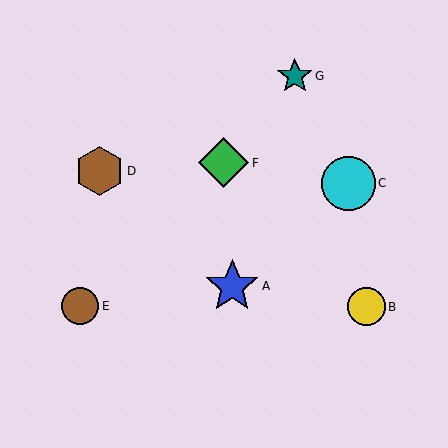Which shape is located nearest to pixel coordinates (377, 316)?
The yellow circle (labeled B) at (367, 307) is nearest to that location.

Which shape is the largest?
The cyan circle (labeled C) is the largest.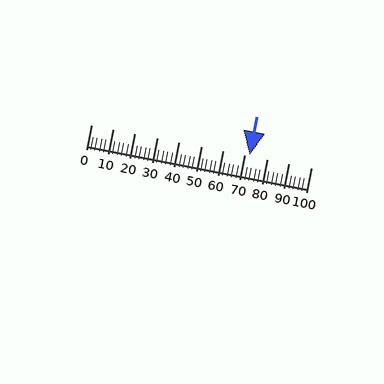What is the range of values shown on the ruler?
The ruler shows values from 0 to 100.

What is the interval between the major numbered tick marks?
The major tick marks are spaced 10 units apart.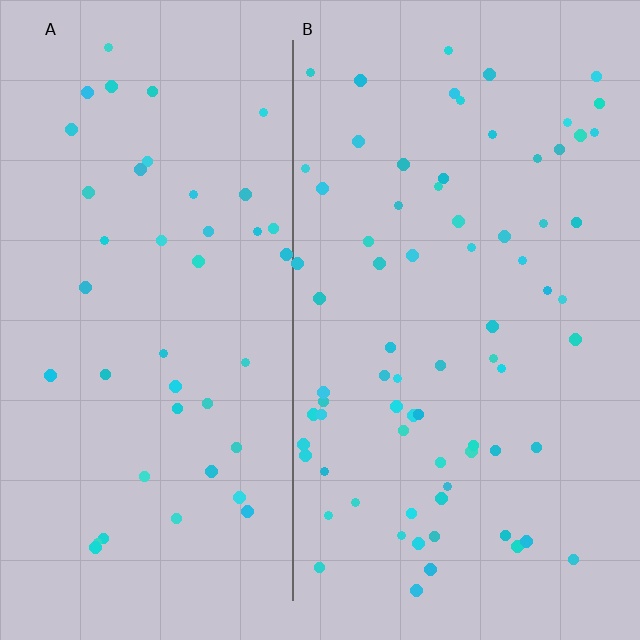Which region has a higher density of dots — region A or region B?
B (the right).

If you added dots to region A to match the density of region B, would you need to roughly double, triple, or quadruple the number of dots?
Approximately double.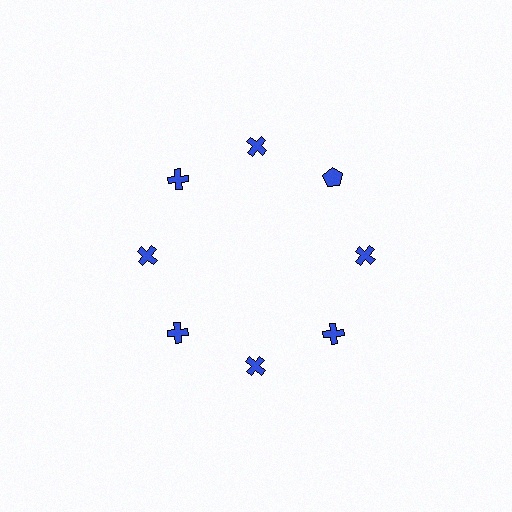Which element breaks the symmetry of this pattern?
The blue pentagon at roughly the 2 o'clock position breaks the symmetry. All other shapes are blue crosses.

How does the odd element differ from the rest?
It has a different shape: pentagon instead of cross.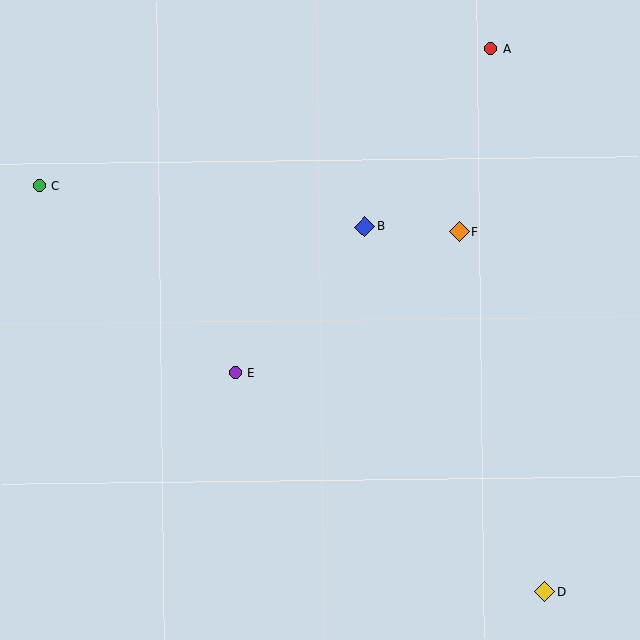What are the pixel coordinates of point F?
Point F is at (459, 232).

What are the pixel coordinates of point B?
Point B is at (365, 227).